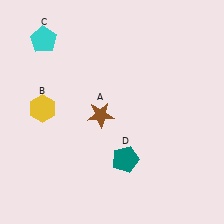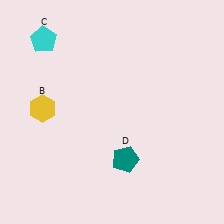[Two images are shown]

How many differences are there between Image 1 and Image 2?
There is 1 difference between the two images.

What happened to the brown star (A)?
The brown star (A) was removed in Image 2. It was in the bottom-left area of Image 1.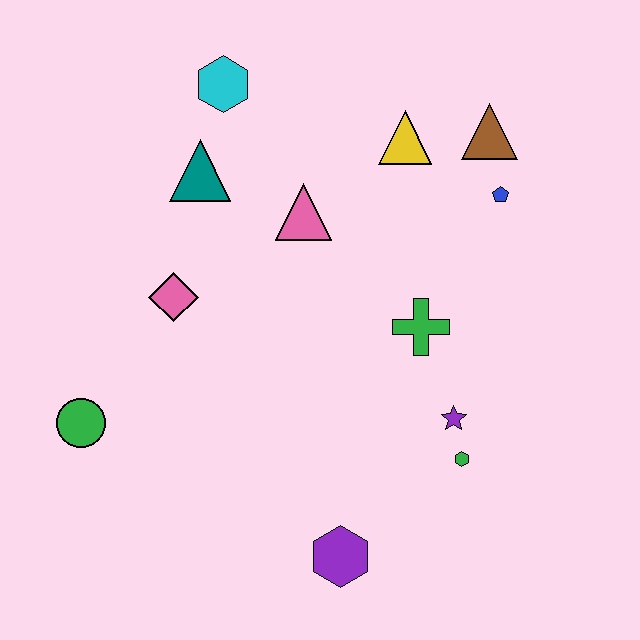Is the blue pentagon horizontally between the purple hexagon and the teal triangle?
No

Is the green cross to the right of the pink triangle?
Yes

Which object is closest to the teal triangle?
The cyan hexagon is closest to the teal triangle.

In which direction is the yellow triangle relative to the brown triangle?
The yellow triangle is to the left of the brown triangle.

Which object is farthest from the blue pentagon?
The green circle is farthest from the blue pentagon.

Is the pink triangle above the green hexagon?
Yes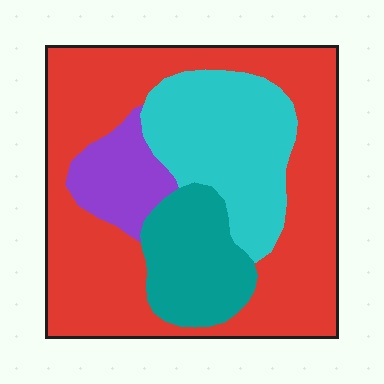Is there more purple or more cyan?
Cyan.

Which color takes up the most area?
Red, at roughly 55%.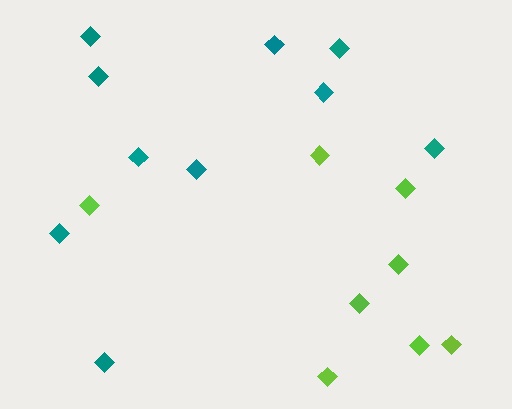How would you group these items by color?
There are 2 groups: one group of lime diamonds (8) and one group of teal diamonds (10).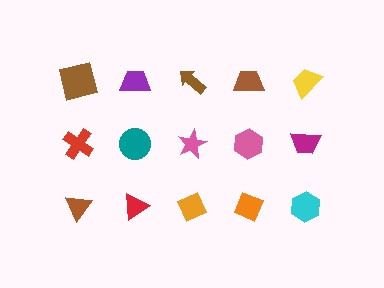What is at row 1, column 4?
A brown trapezoid.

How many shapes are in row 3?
5 shapes.